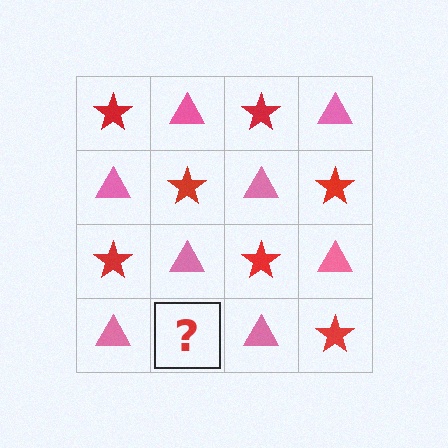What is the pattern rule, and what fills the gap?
The rule is that it alternates red star and pink triangle in a checkerboard pattern. The gap should be filled with a red star.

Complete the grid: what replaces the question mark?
The question mark should be replaced with a red star.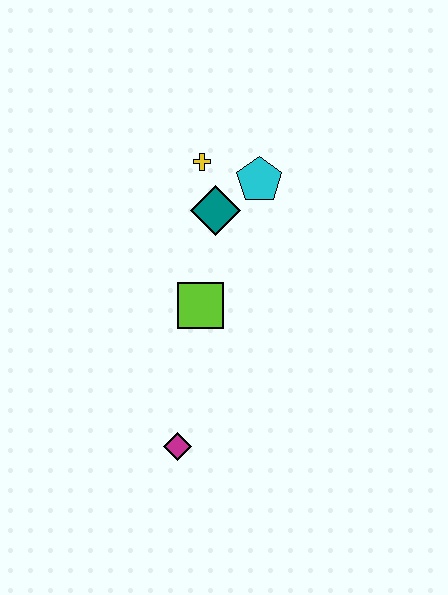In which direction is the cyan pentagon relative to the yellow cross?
The cyan pentagon is to the right of the yellow cross.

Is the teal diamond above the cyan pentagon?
No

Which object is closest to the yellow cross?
The teal diamond is closest to the yellow cross.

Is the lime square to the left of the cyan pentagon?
Yes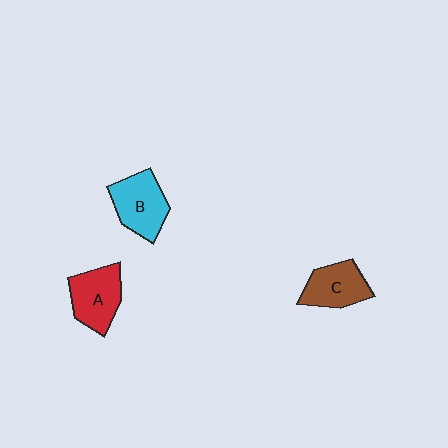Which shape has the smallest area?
Shape C (brown).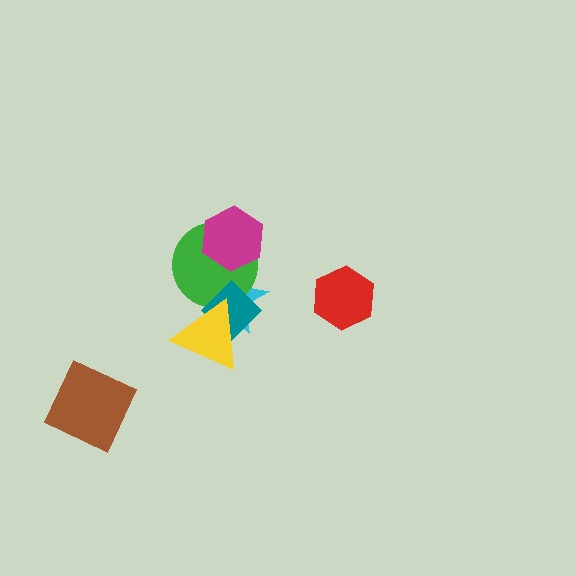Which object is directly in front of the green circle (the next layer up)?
The teal diamond is directly in front of the green circle.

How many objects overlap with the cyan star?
4 objects overlap with the cyan star.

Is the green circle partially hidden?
Yes, it is partially covered by another shape.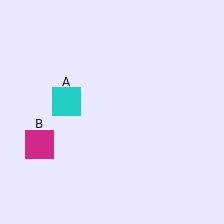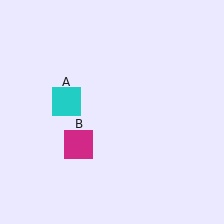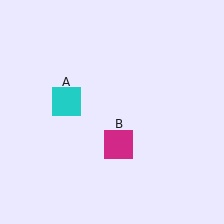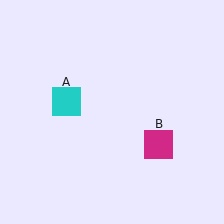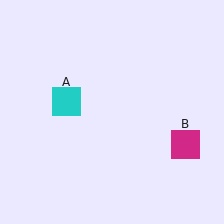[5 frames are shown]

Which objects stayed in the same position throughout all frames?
Cyan square (object A) remained stationary.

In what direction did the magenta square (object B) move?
The magenta square (object B) moved right.